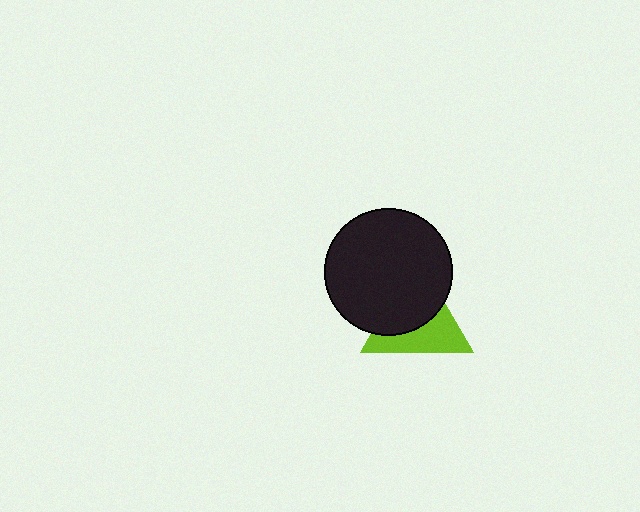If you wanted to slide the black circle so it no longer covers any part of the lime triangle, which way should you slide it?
Slide it toward the upper-left — that is the most direct way to separate the two shapes.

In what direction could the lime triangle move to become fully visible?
The lime triangle could move toward the lower-right. That would shift it out from behind the black circle entirely.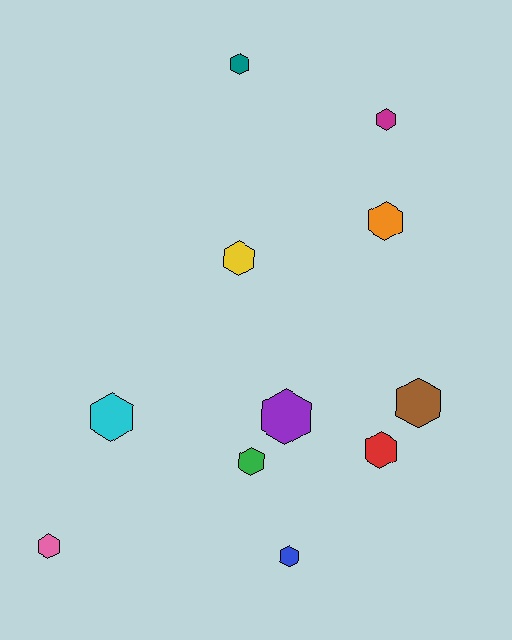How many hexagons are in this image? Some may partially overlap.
There are 11 hexagons.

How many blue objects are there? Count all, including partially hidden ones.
There is 1 blue object.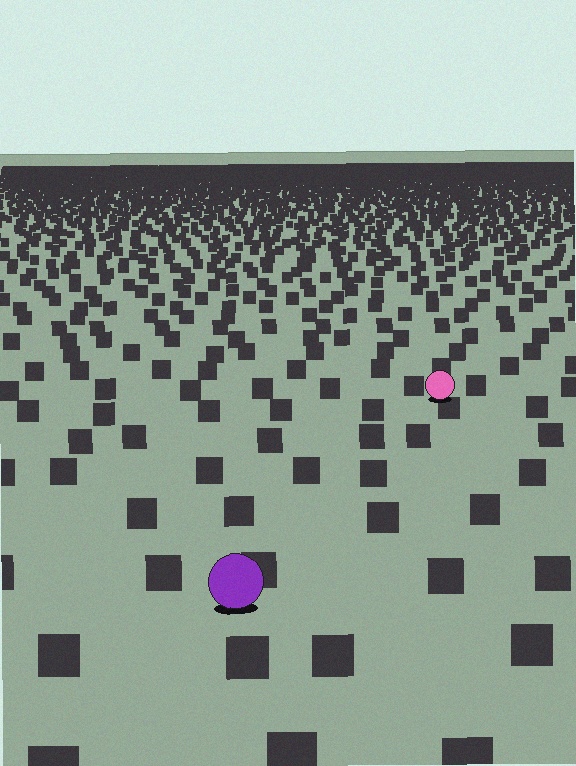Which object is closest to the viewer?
The purple circle is closest. The texture marks near it are larger and more spread out.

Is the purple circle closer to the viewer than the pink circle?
Yes. The purple circle is closer — you can tell from the texture gradient: the ground texture is coarser near it.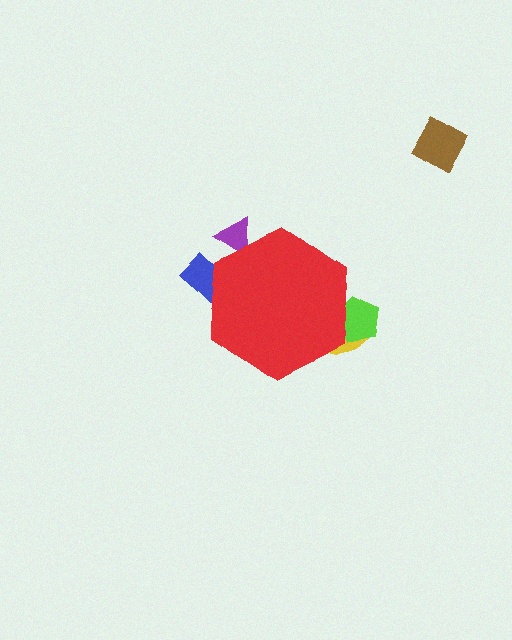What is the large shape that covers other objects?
A red hexagon.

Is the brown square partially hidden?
No, the brown square is fully visible.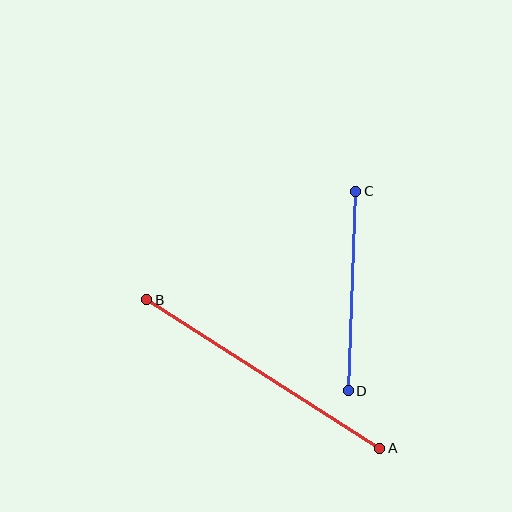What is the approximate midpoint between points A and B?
The midpoint is at approximately (263, 374) pixels.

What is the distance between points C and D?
The distance is approximately 200 pixels.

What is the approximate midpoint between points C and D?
The midpoint is at approximately (352, 291) pixels.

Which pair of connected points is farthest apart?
Points A and B are farthest apart.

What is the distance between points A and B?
The distance is approximately 276 pixels.